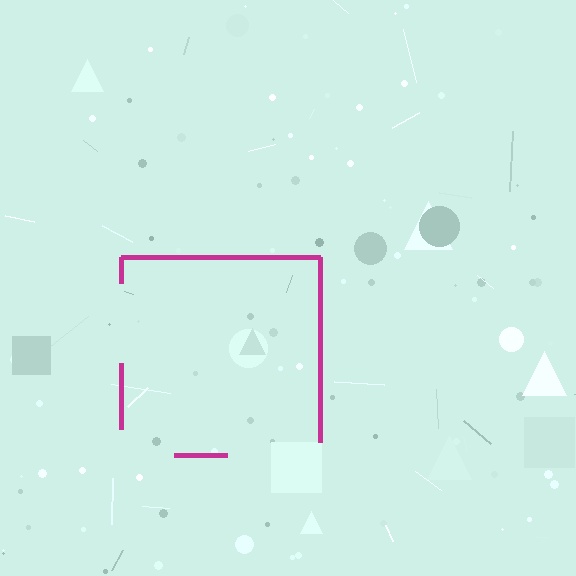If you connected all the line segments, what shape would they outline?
They would outline a square.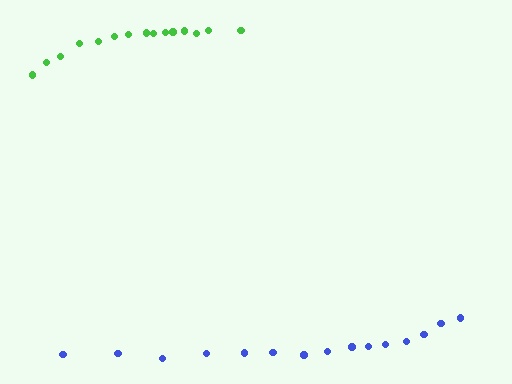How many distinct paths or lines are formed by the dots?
There are 2 distinct paths.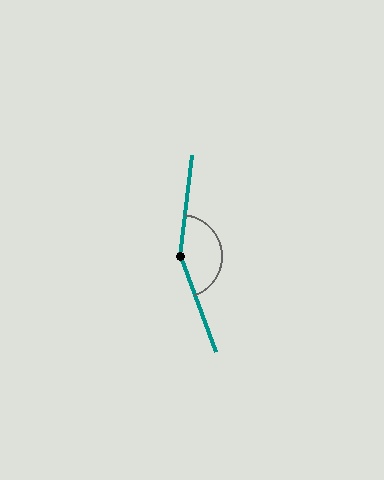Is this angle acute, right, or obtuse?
It is obtuse.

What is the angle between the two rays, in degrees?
Approximately 153 degrees.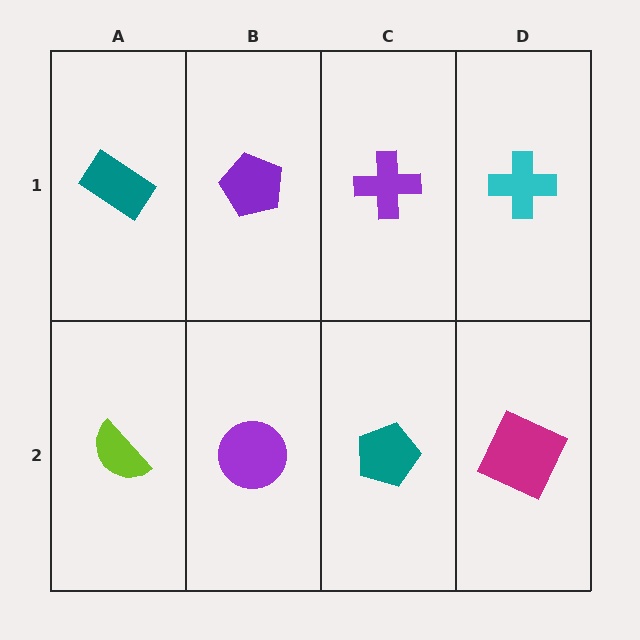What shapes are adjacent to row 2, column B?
A purple pentagon (row 1, column B), a lime semicircle (row 2, column A), a teal pentagon (row 2, column C).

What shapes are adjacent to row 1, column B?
A purple circle (row 2, column B), a teal rectangle (row 1, column A), a purple cross (row 1, column C).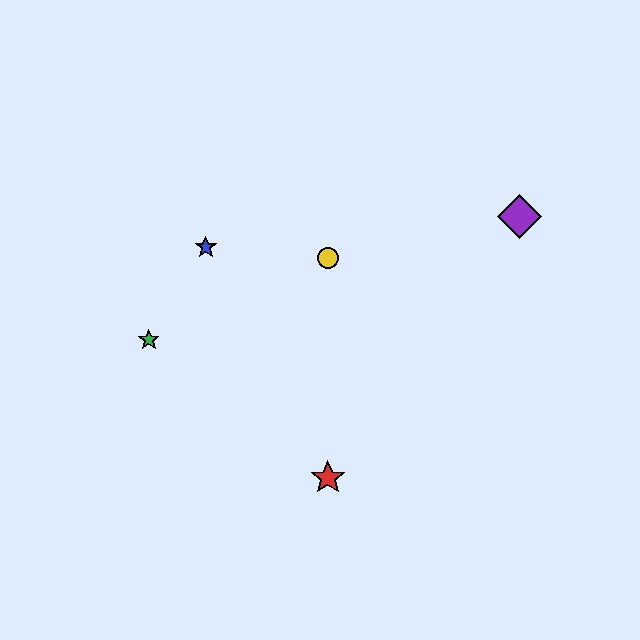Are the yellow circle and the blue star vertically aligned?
No, the yellow circle is at x≈328 and the blue star is at x≈206.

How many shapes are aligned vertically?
2 shapes (the red star, the yellow circle) are aligned vertically.